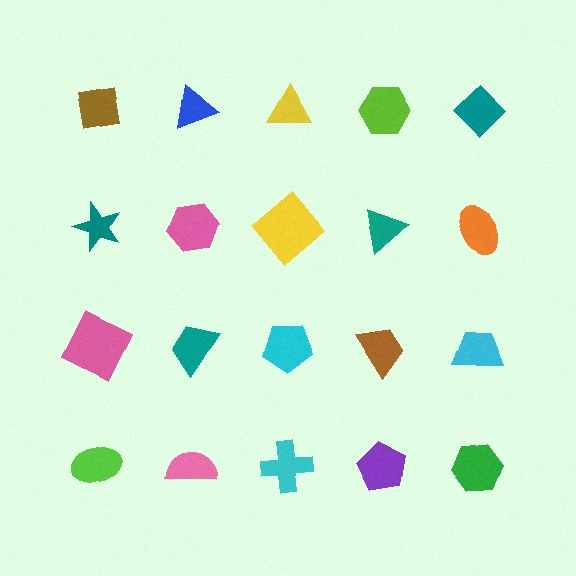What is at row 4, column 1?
A lime ellipse.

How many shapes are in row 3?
5 shapes.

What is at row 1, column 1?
A brown square.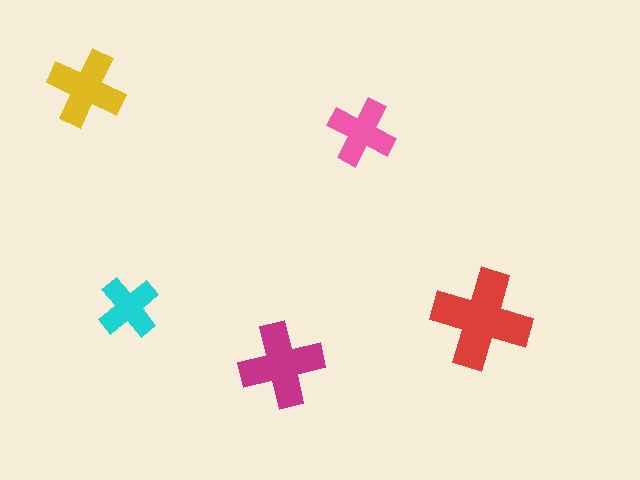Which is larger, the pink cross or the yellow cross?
The yellow one.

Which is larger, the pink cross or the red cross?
The red one.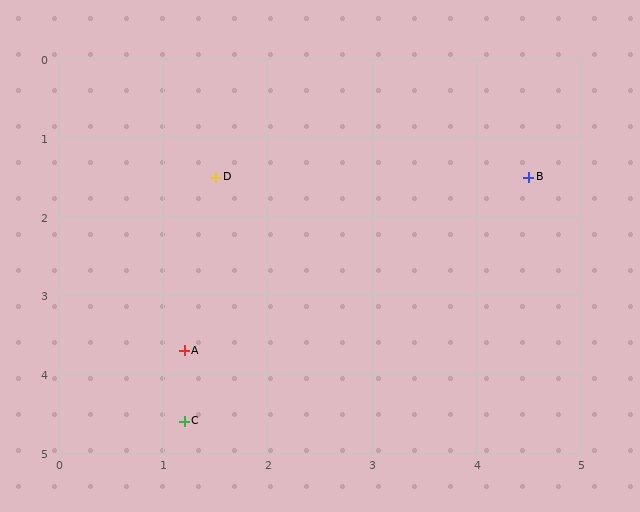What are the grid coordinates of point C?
Point C is at approximately (1.2, 4.6).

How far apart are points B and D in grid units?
Points B and D are about 3.0 grid units apart.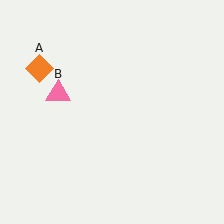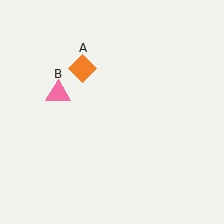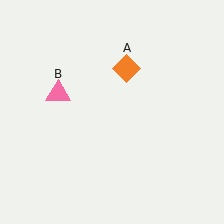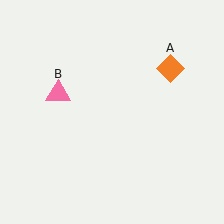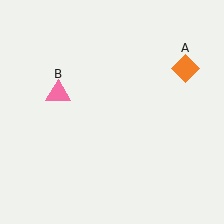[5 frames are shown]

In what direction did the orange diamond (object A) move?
The orange diamond (object A) moved right.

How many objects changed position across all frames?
1 object changed position: orange diamond (object A).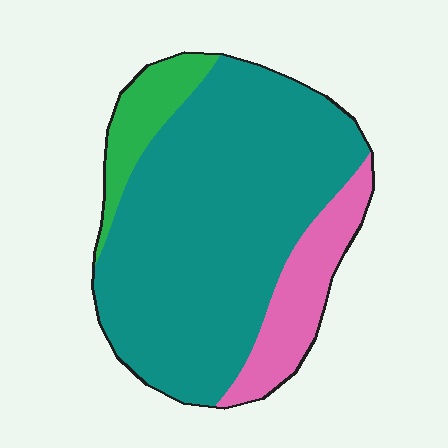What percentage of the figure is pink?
Pink takes up about one sixth (1/6) of the figure.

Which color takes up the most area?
Teal, at roughly 75%.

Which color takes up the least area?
Green, at roughly 10%.